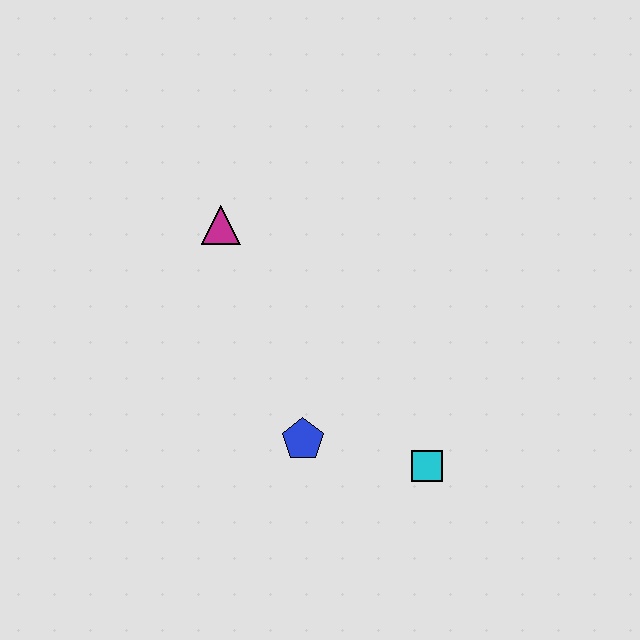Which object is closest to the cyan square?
The blue pentagon is closest to the cyan square.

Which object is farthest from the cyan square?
The magenta triangle is farthest from the cyan square.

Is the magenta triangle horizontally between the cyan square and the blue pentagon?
No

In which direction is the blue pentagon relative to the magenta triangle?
The blue pentagon is below the magenta triangle.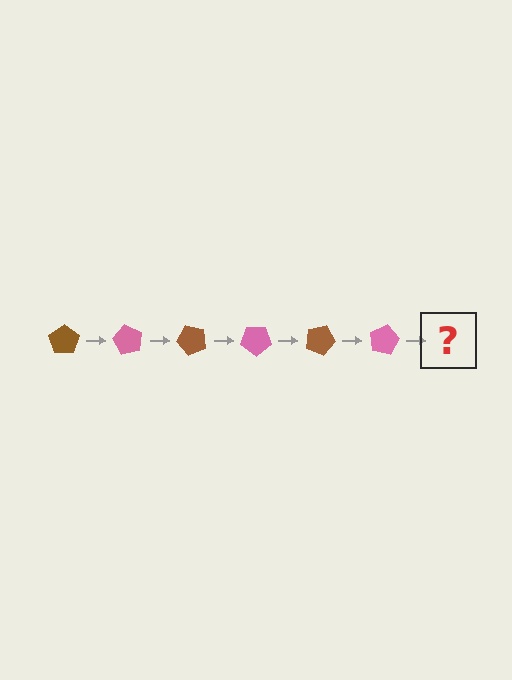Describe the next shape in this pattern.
It should be a brown pentagon, rotated 360 degrees from the start.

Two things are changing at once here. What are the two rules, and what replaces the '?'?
The two rules are that it rotates 60 degrees each step and the color cycles through brown and pink. The '?' should be a brown pentagon, rotated 360 degrees from the start.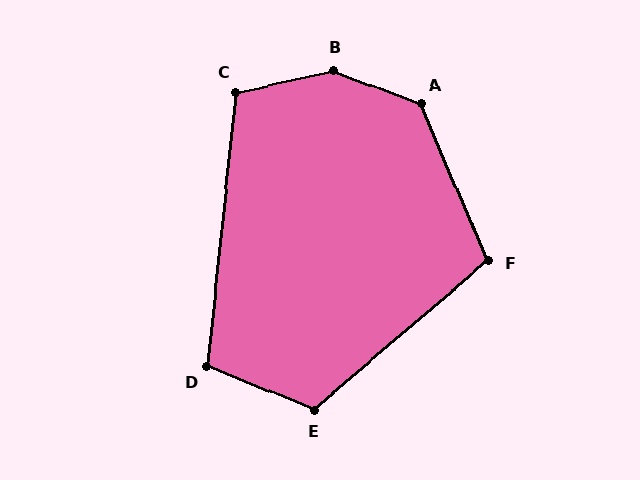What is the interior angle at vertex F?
Approximately 107 degrees (obtuse).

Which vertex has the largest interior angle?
B, at approximately 147 degrees.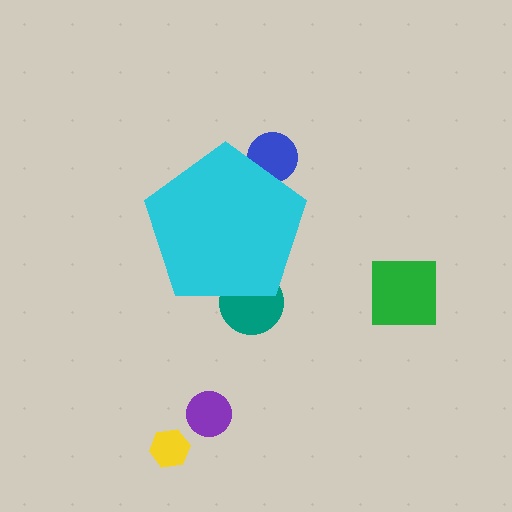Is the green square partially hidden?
No, the green square is fully visible.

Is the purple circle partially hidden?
No, the purple circle is fully visible.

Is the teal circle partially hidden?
Yes, the teal circle is partially hidden behind the cyan pentagon.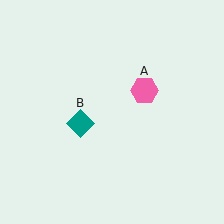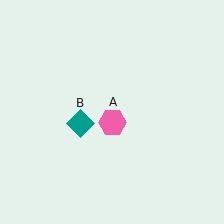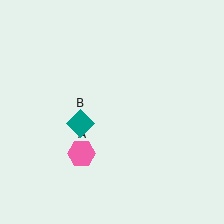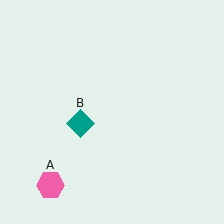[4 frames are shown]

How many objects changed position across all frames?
1 object changed position: pink hexagon (object A).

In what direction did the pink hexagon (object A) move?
The pink hexagon (object A) moved down and to the left.